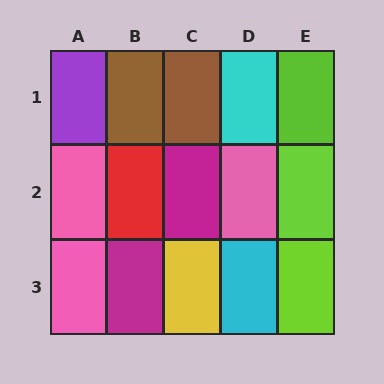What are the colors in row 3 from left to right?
Pink, magenta, yellow, cyan, lime.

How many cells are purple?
1 cell is purple.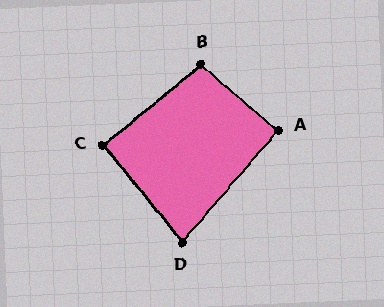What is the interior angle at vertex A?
Approximately 90 degrees (approximately right).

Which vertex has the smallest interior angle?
D, at approximately 80 degrees.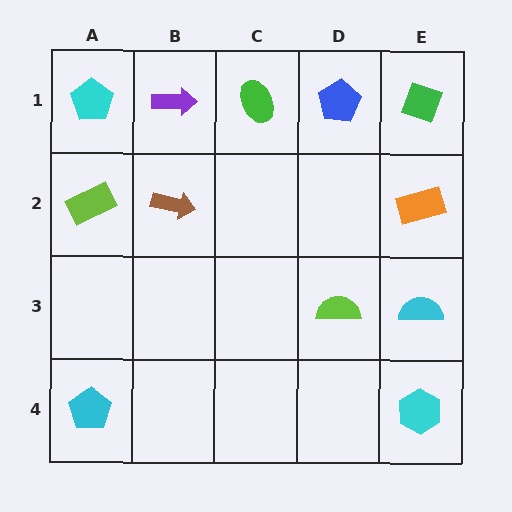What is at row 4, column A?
A cyan pentagon.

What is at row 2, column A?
A lime rectangle.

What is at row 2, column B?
A brown arrow.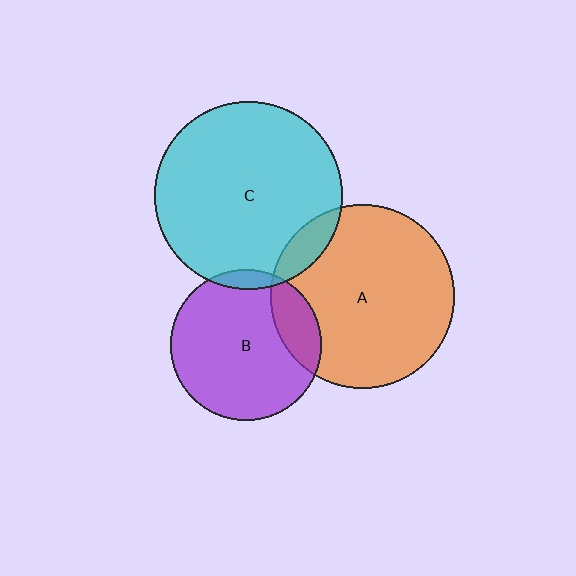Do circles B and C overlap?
Yes.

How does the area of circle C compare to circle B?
Approximately 1.6 times.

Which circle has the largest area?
Circle C (cyan).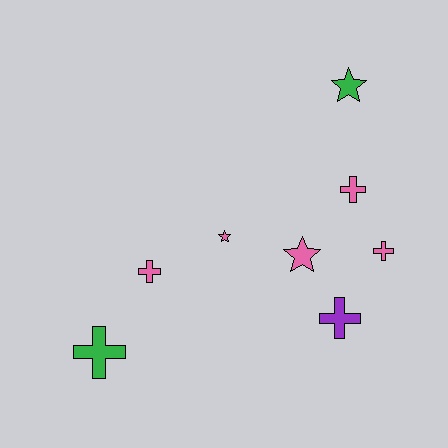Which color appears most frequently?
Pink, with 5 objects.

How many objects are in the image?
There are 8 objects.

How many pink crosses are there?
There are 3 pink crosses.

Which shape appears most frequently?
Cross, with 5 objects.